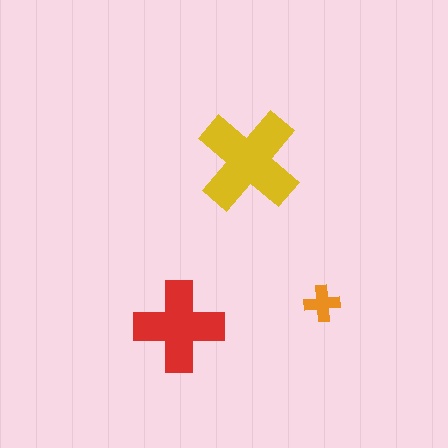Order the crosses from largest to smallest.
the yellow one, the red one, the orange one.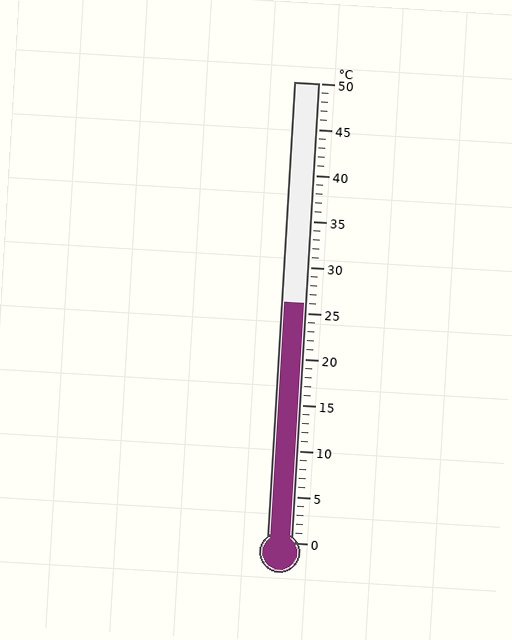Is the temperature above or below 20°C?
The temperature is above 20°C.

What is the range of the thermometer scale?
The thermometer scale ranges from 0°C to 50°C.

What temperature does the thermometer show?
The thermometer shows approximately 26°C.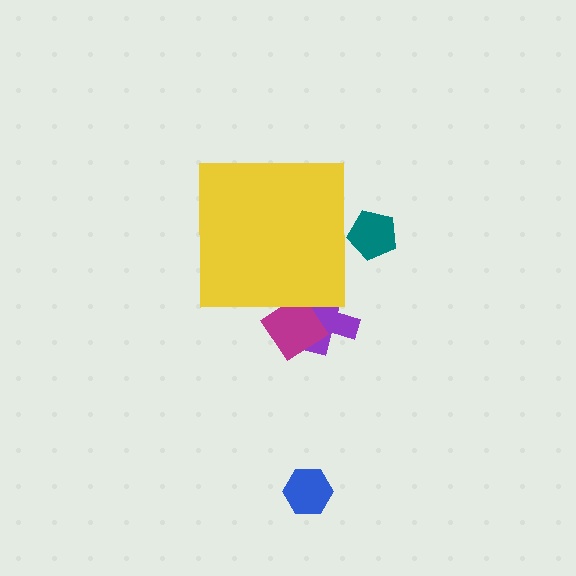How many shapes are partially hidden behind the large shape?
3 shapes are partially hidden.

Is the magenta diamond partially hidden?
Yes, the magenta diamond is partially hidden behind the yellow square.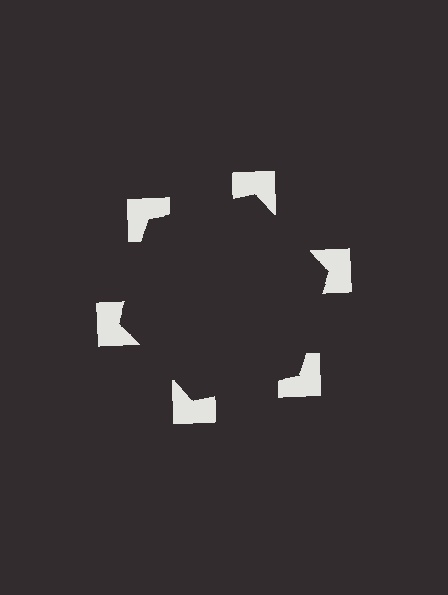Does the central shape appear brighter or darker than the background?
It typically appears slightly darker than the background, even though no actual brightness change is drawn.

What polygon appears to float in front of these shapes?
An illusory hexagon — its edges are inferred from the aligned wedge cuts in the notched squares, not physically drawn.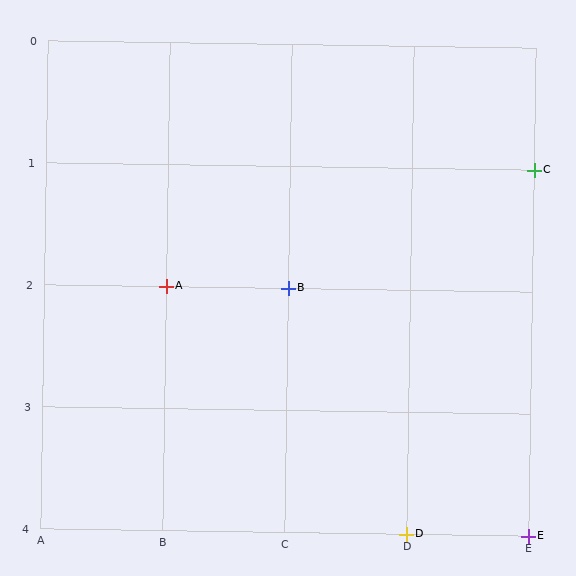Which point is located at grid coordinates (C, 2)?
Point B is at (C, 2).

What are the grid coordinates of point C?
Point C is at grid coordinates (E, 1).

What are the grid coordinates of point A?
Point A is at grid coordinates (B, 2).